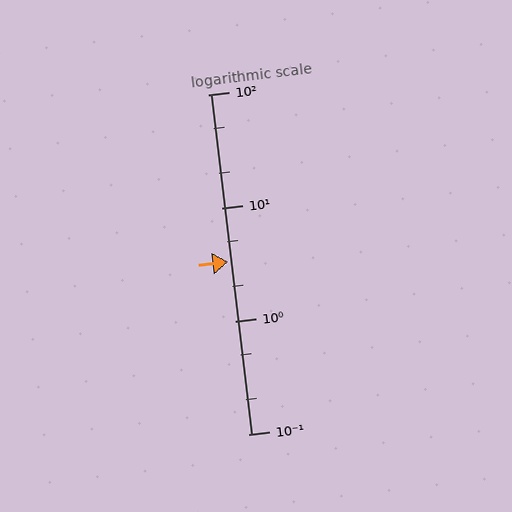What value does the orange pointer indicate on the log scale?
The pointer indicates approximately 3.3.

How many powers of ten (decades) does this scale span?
The scale spans 3 decades, from 0.1 to 100.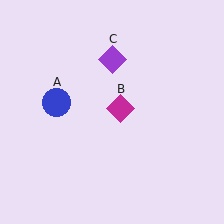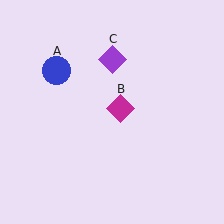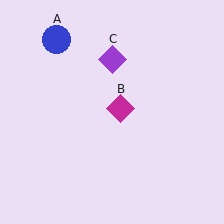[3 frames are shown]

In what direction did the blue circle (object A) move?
The blue circle (object A) moved up.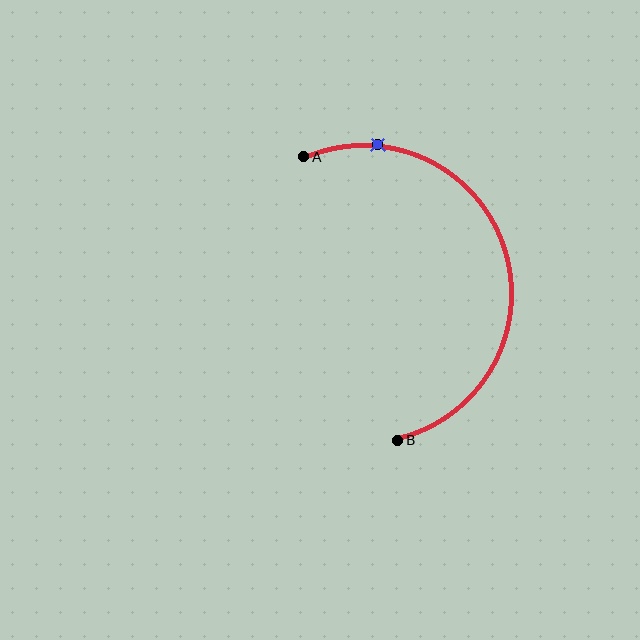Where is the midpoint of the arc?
The arc midpoint is the point on the curve farthest from the straight line joining A and B. It sits to the right of that line.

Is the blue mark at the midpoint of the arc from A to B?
No. The blue mark lies on the arc but is closer to endpoint A. The arc midpoint would be at the point on the curve equidistant along the arc from both A and B.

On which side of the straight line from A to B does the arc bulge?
The arc bulges to the right of the straight line connecting A and B.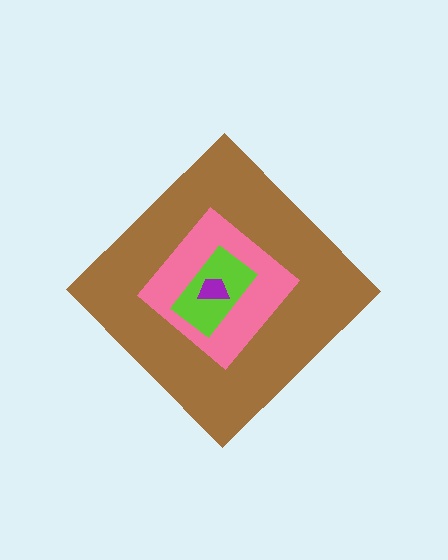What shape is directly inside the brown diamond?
The pink diamond.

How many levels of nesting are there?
4.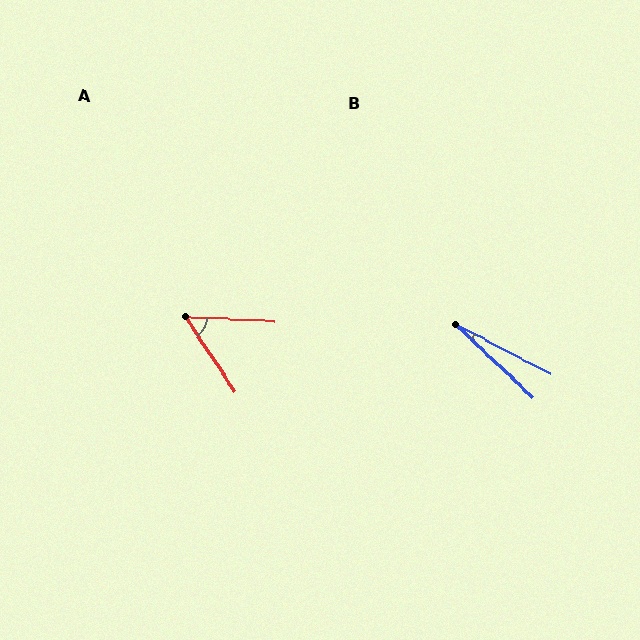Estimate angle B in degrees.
Approximately 16 degrees.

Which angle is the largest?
A, at approximately 53 degrees.